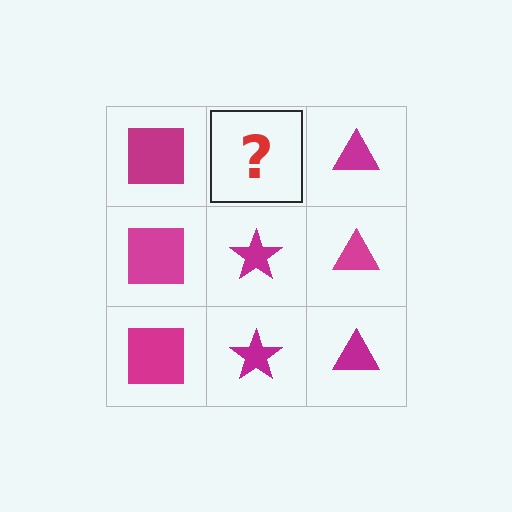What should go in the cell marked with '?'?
The missing cell should contain a magenta star.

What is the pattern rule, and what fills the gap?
The rule is that each column has a consistent shape. The gap should be filled with a magenta star.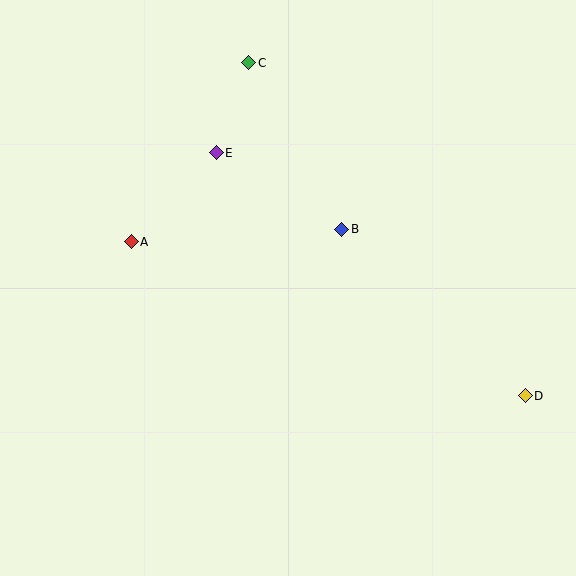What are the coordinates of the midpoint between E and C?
The midpoint between E and C is at (232, 108).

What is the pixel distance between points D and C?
The distance between D and C is 433 pixels.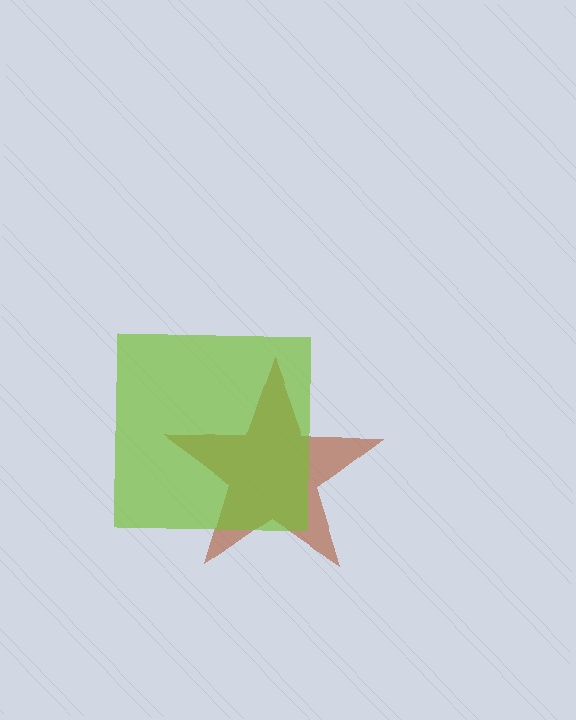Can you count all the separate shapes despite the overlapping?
Yes, there are 2 separate shapes.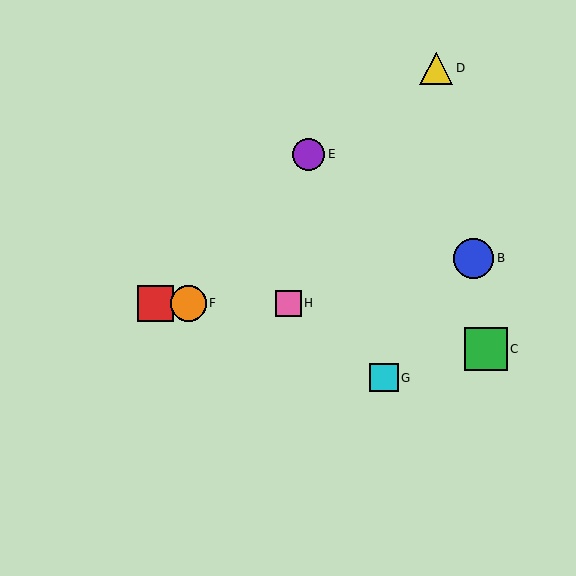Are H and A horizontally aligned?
Yes, both are at y≈303.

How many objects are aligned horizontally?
3 objects (A, F, H) are aligned horizontally.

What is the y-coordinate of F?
Object F is at y≈303.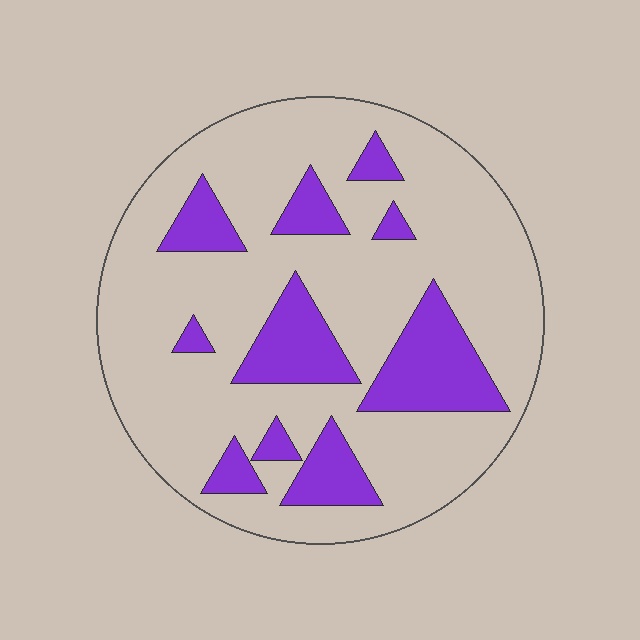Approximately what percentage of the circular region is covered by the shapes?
Approximately 25%.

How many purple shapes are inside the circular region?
10.